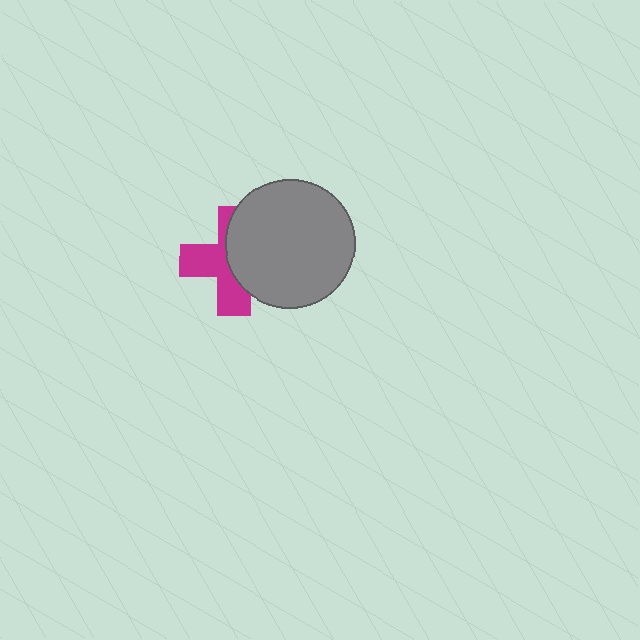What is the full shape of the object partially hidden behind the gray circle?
The partially hidden object is a magenta cross.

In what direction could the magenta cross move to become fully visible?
The magenta cross could move left. That would shift it out from behind the gray circle entirely.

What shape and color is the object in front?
The object in front is a gray circle.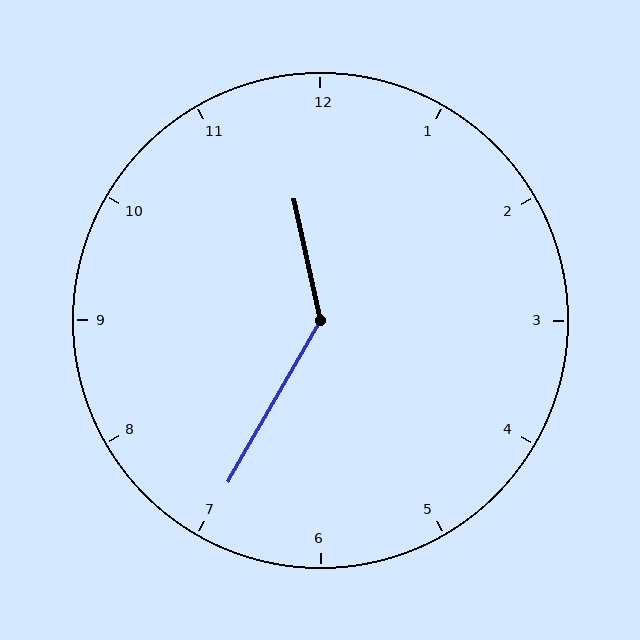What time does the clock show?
11:35.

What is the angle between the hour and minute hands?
Approximately 138 degrees.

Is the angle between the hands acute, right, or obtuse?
It is obtuse.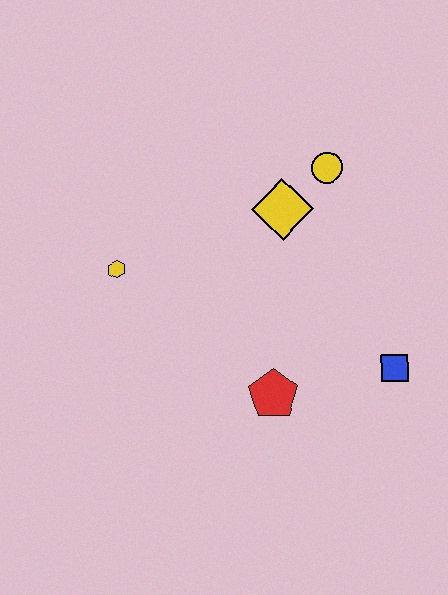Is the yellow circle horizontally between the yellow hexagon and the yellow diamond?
No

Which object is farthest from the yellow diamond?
The blue square is farthest from the yellow diamond.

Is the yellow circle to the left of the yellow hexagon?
No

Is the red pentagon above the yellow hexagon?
No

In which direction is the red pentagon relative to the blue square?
The red pentagon is to the left of the blue square.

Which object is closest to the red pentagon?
The blue square is closest to the red pentagon.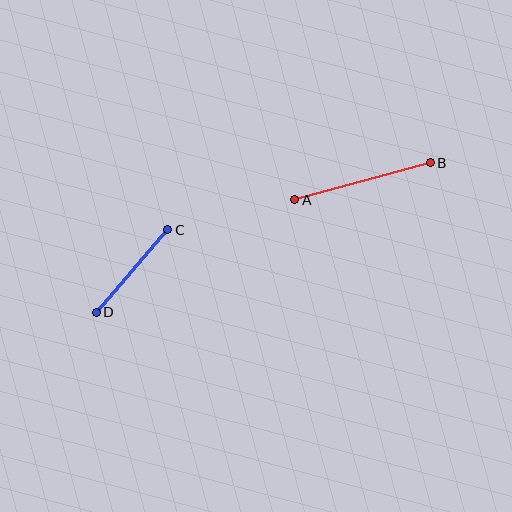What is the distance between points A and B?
The distance is approximately 140 pixels.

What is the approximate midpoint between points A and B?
The midpoint is at approximately (363, 181) pixels.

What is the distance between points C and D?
The distance is approximately 109 pixels.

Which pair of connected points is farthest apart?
Points A and B are farthest apart.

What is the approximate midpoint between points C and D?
The midpoint is at approximately (132, 271) pixels.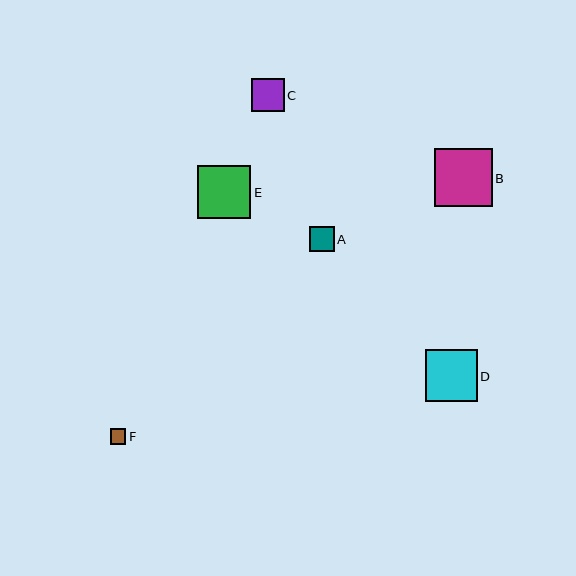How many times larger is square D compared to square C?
Square D is approximately 1.6 times the size of square C.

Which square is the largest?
Square B is the largest with a size of approximately 58 pixels.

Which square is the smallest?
Square F is the smallest with a size of approximately 16 pixels.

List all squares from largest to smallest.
From largest to smallest: B, E, D, C, A, F.